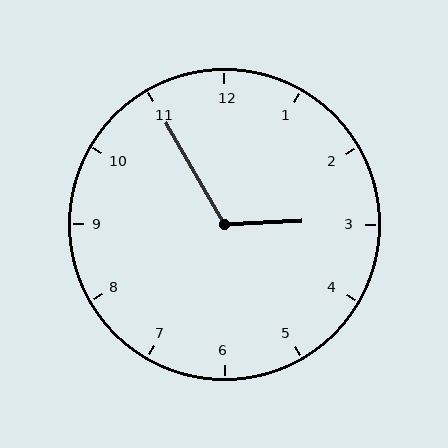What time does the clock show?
2:55.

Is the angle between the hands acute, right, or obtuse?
It is obtuse.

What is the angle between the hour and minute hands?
Approximately 118 degrees.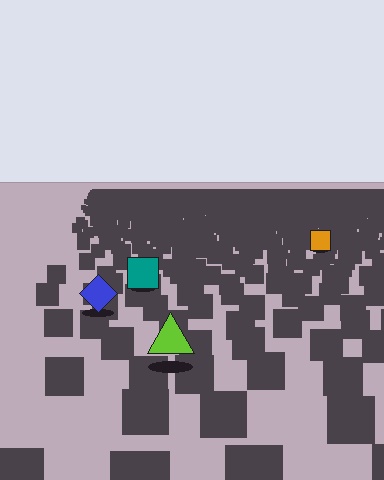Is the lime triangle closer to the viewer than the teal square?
Yes. The lime triangle is closer — you can tell from the texture gradient: the ground texture is coarser near it.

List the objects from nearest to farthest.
From nearest to farthest: the lime triangle, the blue diamond, the teal square, the orange square.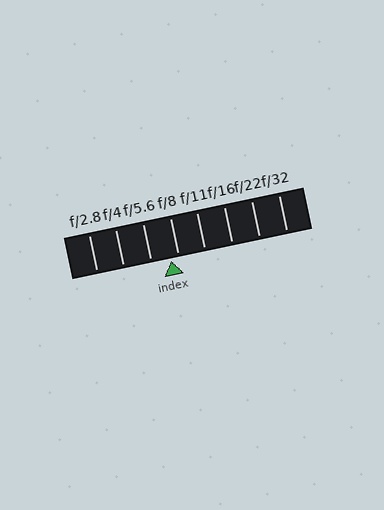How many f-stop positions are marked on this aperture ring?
There are 8 f-stop positions marked.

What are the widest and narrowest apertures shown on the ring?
The widest aperture shown is f/2.8 and the narrowest is f/32.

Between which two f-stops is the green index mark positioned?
The index mark is between f/5.6 and f/8.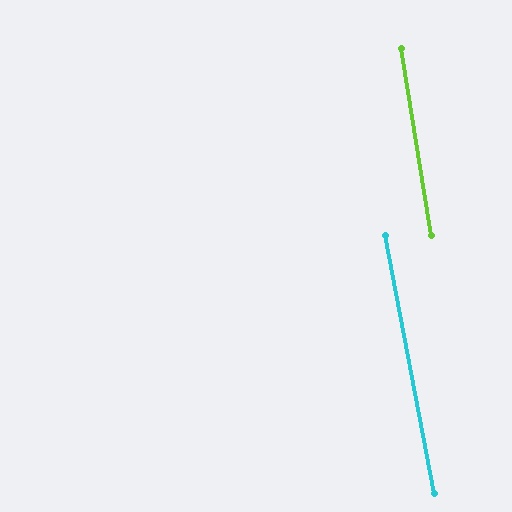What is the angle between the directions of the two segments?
Approximately 2 degrees.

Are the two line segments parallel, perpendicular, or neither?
Parallel — their directions differ by only 1.7°.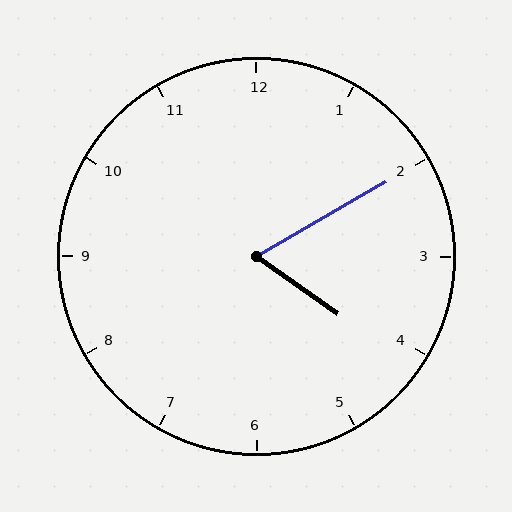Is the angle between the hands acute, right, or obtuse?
It is acute.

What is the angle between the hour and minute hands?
Approximately 65 degrees.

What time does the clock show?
4:10.